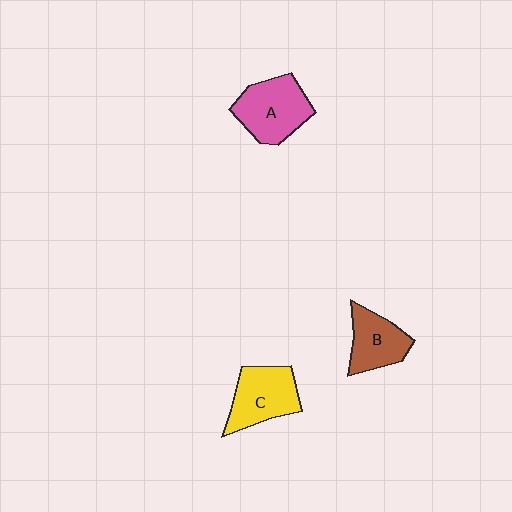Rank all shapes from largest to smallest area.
From largest to smallest: A (pink), C (yellow), B (brown).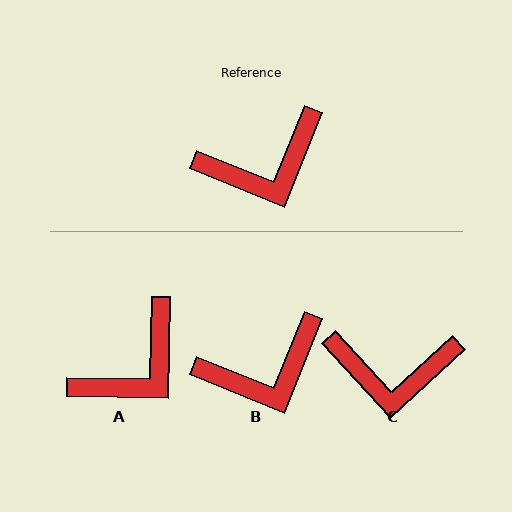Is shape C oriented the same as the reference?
No, it is off by about 25 degrees.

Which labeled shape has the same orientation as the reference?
B.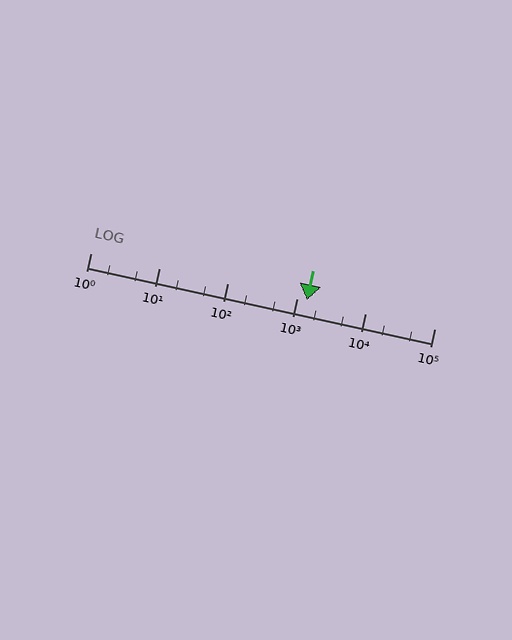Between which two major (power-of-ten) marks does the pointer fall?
The pointer is between 1000 and 10000.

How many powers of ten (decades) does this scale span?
The scale spans 5 decades, from 1 to 100000.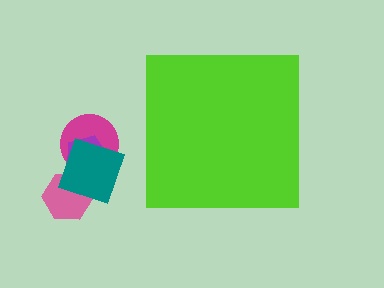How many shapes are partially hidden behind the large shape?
0 shapes are partially hidden.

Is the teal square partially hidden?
No, the teal square is fully visible.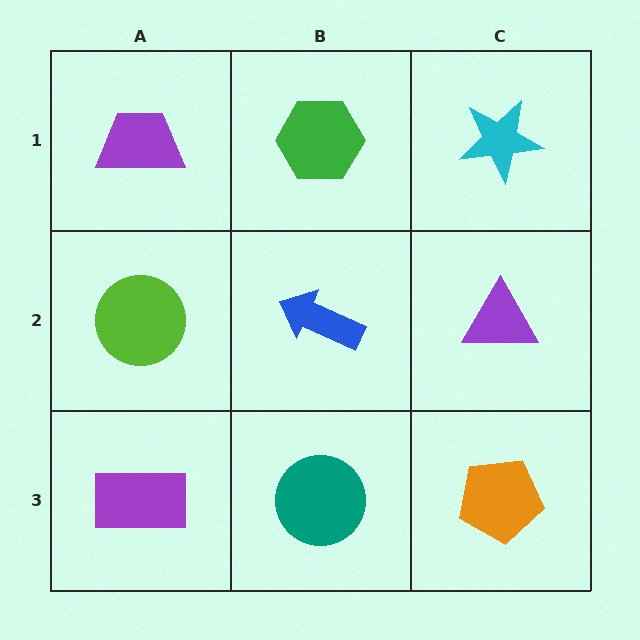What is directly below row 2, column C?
An orange pentagon.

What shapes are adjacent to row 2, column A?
A purple trapezoid (row 1, column A), a purple rectangle (row 3, column A), a blue arrow (row 2, column B).